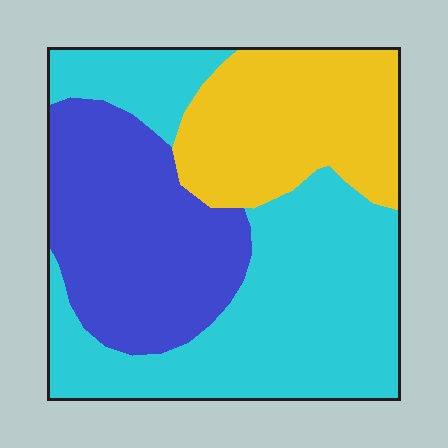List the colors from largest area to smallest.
From largest to smallest: cyan, blue, yellow.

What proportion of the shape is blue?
Blue takes up between a quarter and a half of the shape.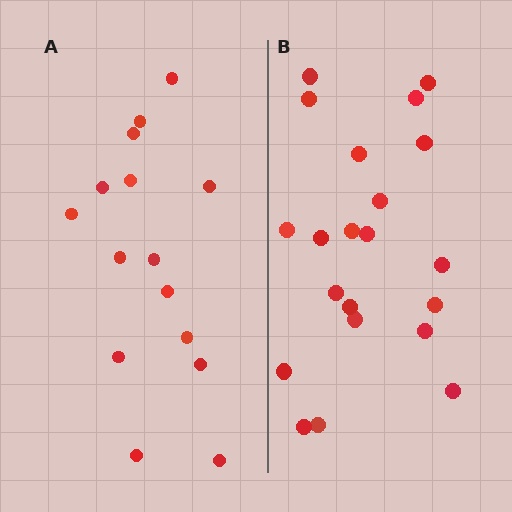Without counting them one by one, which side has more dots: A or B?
Region B (the right region) has more dots.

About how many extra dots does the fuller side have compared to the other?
Region B has about 6 more dots than region A.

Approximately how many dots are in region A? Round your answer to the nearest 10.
About 20 dots. (The exact count is 15, which rounds to 20.)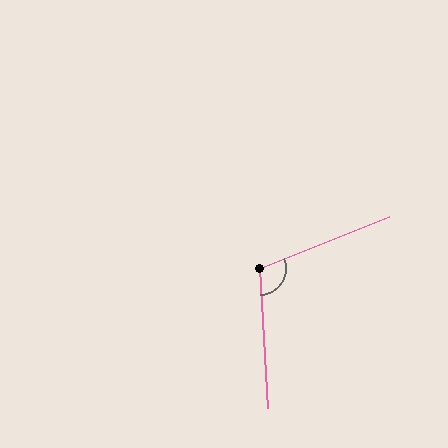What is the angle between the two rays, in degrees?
Approximately 108 degrees.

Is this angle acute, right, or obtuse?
It is obtuse.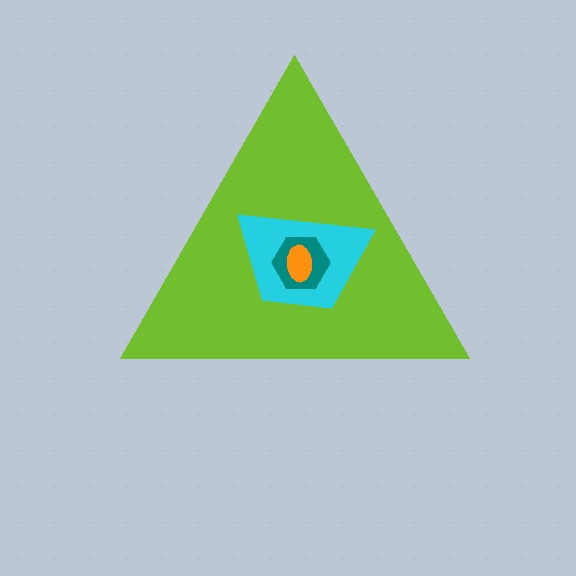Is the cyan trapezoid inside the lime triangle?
Yes.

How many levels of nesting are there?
4.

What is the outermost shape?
The lime triangle.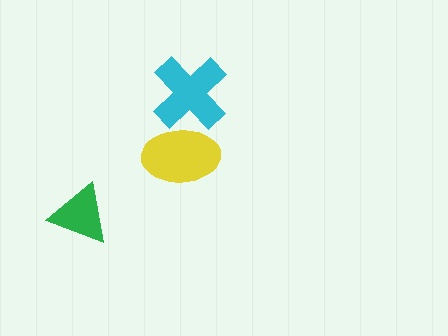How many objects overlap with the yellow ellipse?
1 object overlaps with the yellow ellipse.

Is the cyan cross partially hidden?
Yes, it is partially covered by another shape.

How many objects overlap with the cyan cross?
1 object overlaps with the cyan cross.